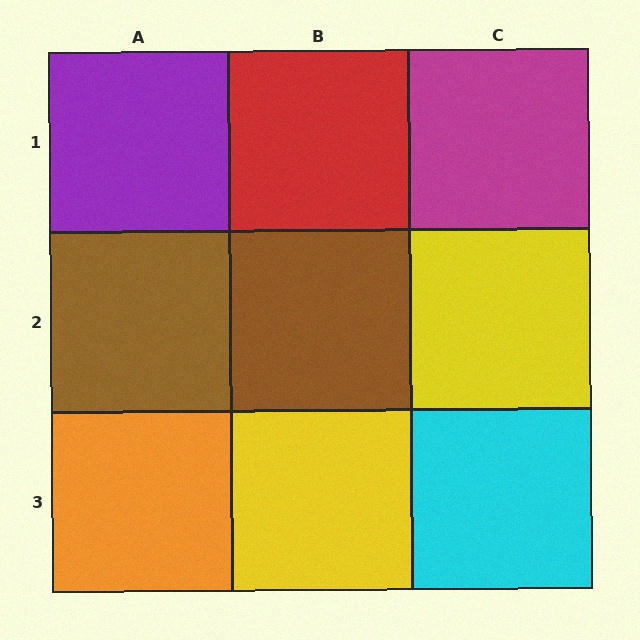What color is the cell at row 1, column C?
Magenta.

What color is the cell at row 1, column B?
Red.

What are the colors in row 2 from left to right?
Brown, brown, yellow.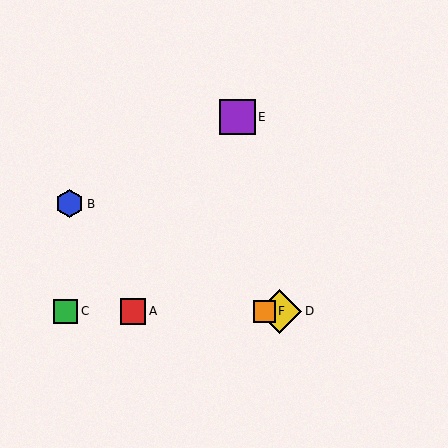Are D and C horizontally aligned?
Yes, both are at y≈311.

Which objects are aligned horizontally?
Objects A, C, D, F are aligned horizontally.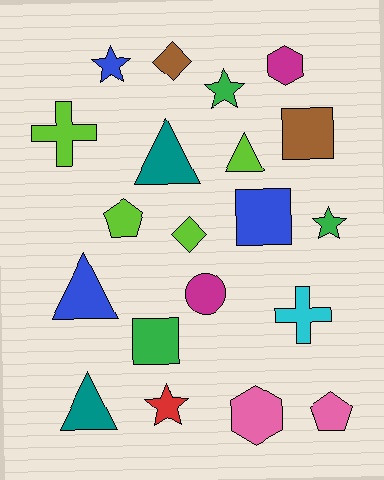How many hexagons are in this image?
There are 2 hexagons.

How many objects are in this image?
There are 20 objects.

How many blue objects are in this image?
There are 3 blue objects.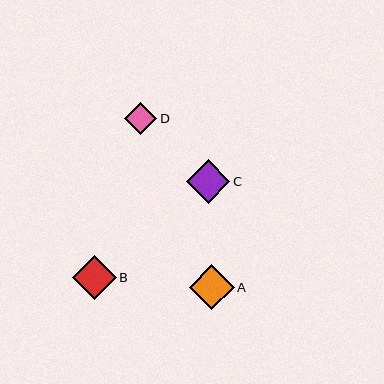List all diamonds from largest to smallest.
From largest to smallest: A, C, B, D.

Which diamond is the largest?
Diamond A is the largest with a size of approximately 45 pixels.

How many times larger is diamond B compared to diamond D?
Diamond B is approximately 1.4 times the size of diamond D.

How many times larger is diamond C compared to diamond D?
Diamond C is approximately 1.4 times the size of diamond D.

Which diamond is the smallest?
Diamond D is the smallest with a size of approximately 32 pixels.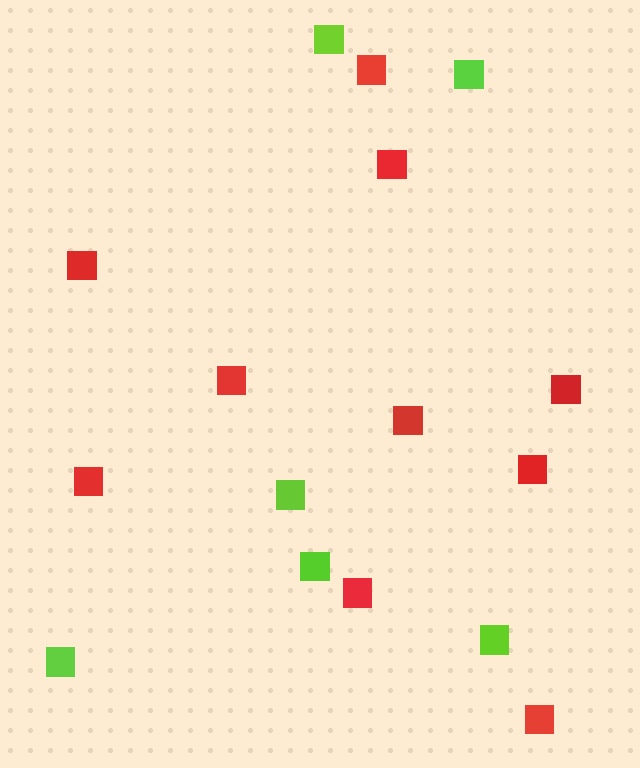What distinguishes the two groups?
There are 2 groups: one group of lime squares (6) and one group of red squares (10).